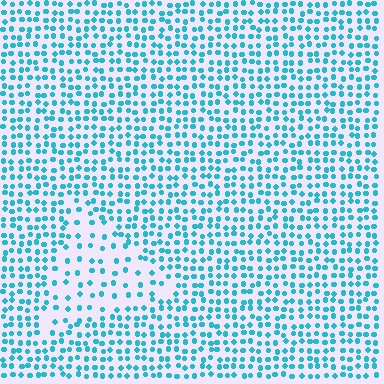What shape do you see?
I see a triangle.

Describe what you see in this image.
The image contains small cyan elements arranged at two different densities. A triangle-shaped region is visible where the elements are less densely packed than the surrounding area.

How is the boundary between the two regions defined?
The boundary is defined by a change in element density (approximately 2.1x ratio). All elements are the same color, size, and shape.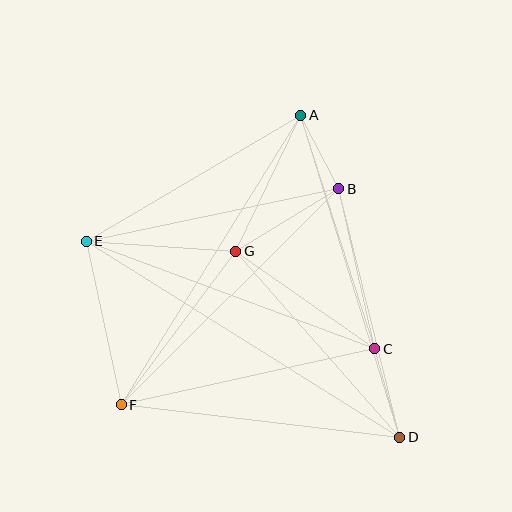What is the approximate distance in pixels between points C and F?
The distance between C and F is approximately 260 pixels.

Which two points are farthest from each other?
Points D and E are farthest from each other.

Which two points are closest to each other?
Points A and B are closest to each other.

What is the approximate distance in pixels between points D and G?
The distance between D and G is approximately 248 pixels.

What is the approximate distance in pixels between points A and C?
The distance between A and C is approximately 245 pixels.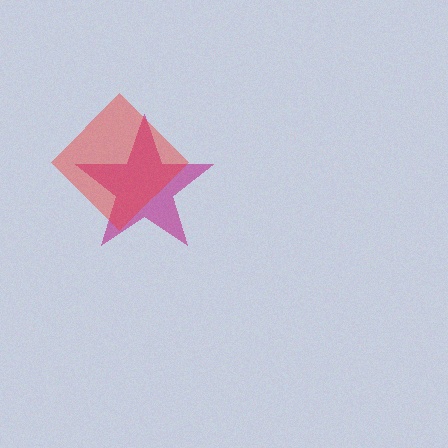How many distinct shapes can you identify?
There are 2 distinct shapes: a magenta star, a red diamond.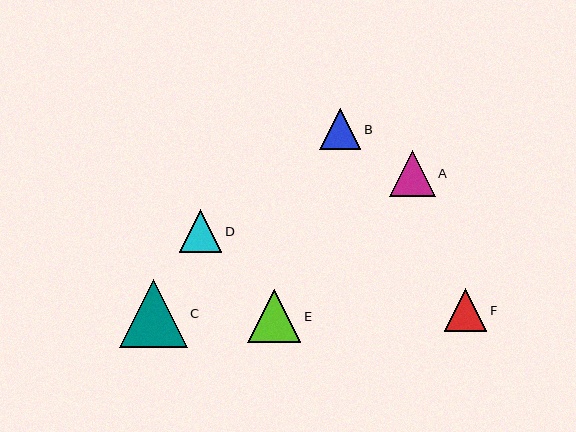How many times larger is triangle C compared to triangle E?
Triangle C is approximately 1.3 times the size of triangle E.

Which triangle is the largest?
Triangle C is the largest with a size of approximately 68 pixels.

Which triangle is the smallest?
Triangle B is the smallest with a size of approximately 41 pixels.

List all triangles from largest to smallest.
From largest to smallest: C, E, A, D, F, B.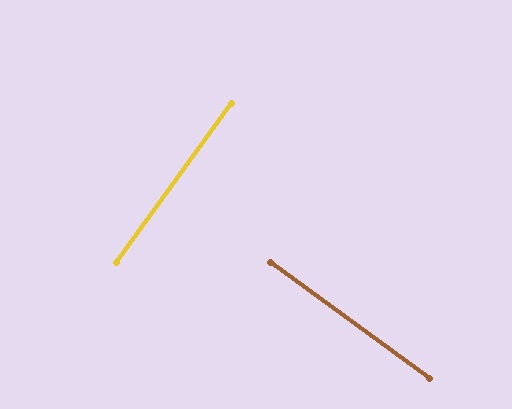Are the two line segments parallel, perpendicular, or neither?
Perpendicular — they meet at approximately 90°.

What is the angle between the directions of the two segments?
Approximately 90 degrees.